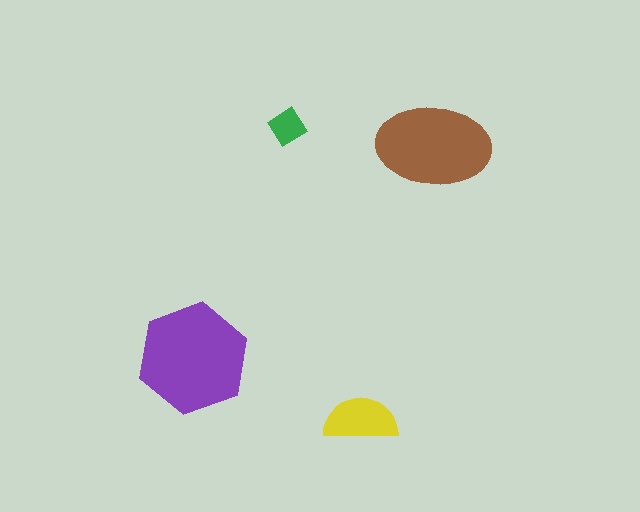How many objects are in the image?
There are 4 objects in the image.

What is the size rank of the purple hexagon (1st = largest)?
1st.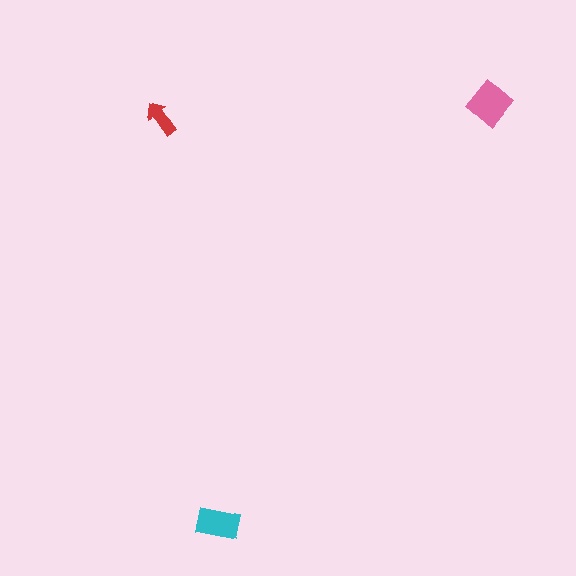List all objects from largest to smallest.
The pink diamond, the cyan rectangle, the red arrow.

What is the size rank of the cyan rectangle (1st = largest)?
2nd.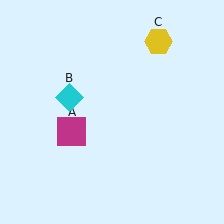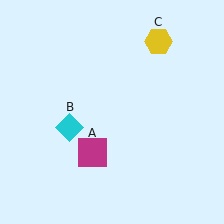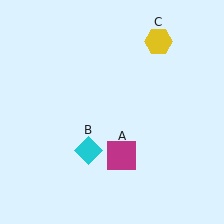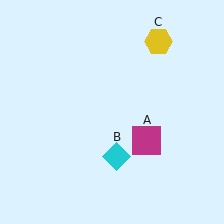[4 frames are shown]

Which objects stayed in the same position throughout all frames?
Yellow hexagon (object C) remained stationary.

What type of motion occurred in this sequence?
The magenta square (object A), cyan diamond (object B) rotated counterclockwise around the center of the scene.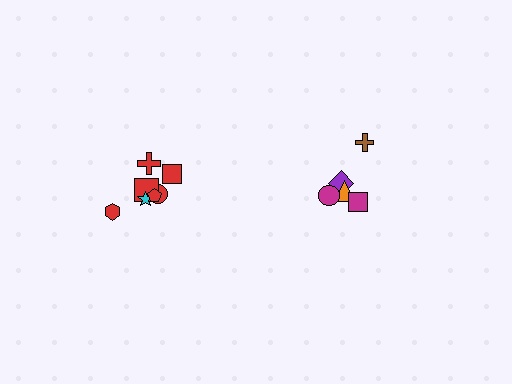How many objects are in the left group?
There are 7 objects.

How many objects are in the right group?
There are 5 objects.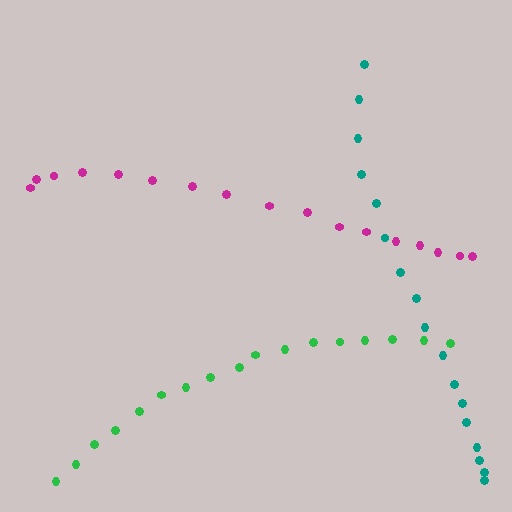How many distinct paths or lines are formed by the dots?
There are 3 distinct paths.